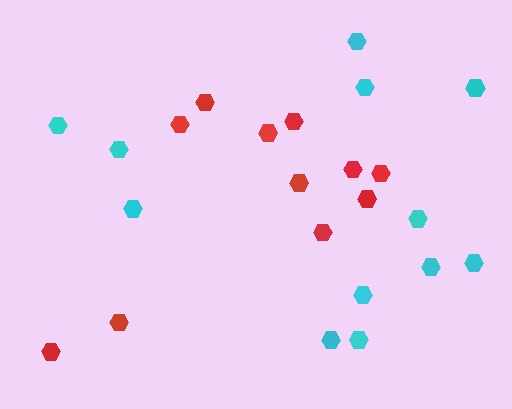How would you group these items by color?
There are 2 groups: one group of cyan hexagons (12) and one group of red hexagons (11).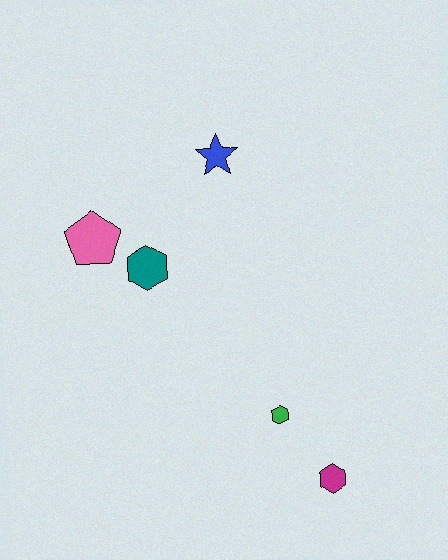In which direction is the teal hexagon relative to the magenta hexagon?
The teal hexagon is above the magenta hexagon.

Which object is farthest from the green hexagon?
The blue star is farthest from the green hexagon.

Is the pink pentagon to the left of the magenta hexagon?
Yes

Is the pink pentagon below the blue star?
Yes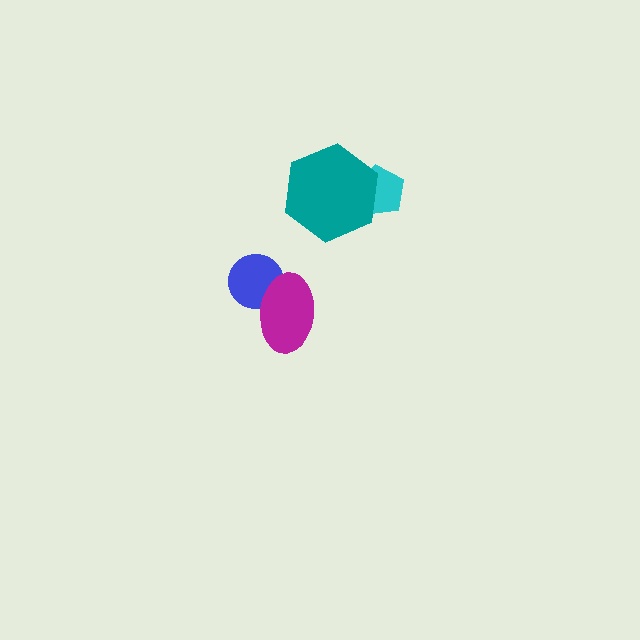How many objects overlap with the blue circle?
1 object overlaps with the blue circle.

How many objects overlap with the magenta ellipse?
1 object overlaps with the magenta ellipse.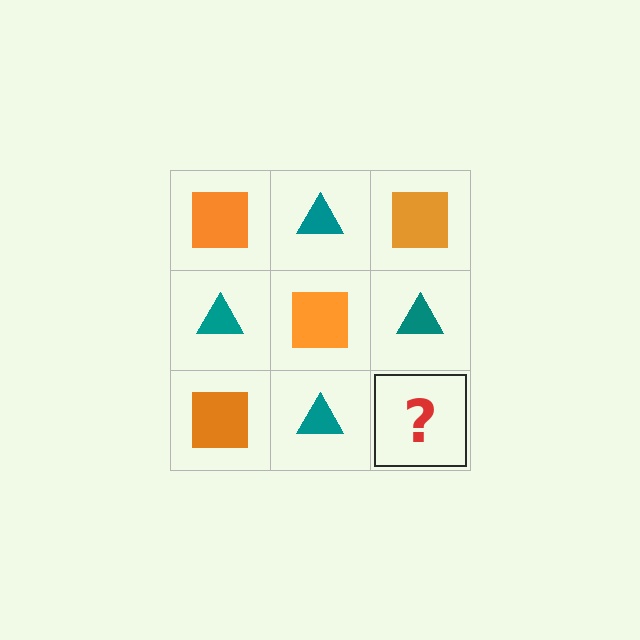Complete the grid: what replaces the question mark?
The question mark should be replaced with an orange square.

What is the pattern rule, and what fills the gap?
The rule is that it alternates orange square and teal triangle in a checkerboard pattern. The gap should be filled with an orange square.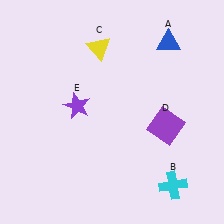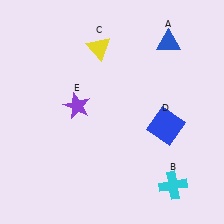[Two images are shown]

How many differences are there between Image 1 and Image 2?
There is 1 difference between the two images.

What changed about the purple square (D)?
In Image 1, D is purple. In Image 2, it changed to blue.